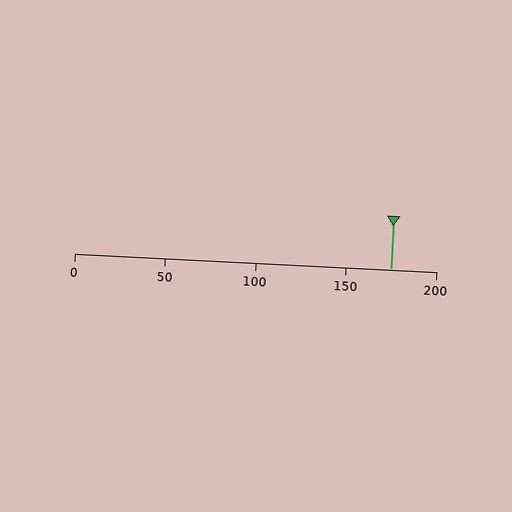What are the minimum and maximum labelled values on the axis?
The axis runs from 0 to 200.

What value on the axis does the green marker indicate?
The marker indicates approximately 175.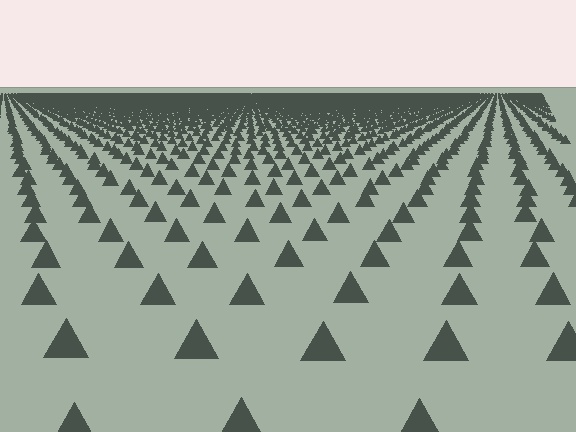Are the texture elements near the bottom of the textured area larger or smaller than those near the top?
Larger. Near the bottom, elements are closer to the viewer and appear at a bigger on-screen size.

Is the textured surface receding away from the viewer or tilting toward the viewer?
The surface is receding away from the viewer. Texture elements get smaller and denser toward the top.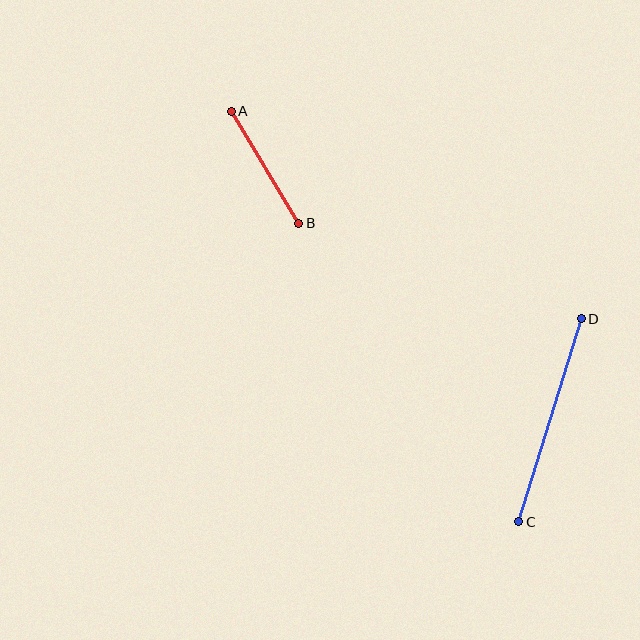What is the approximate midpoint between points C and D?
The midpoint is at approximately (550, 420) pixels.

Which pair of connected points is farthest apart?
Points C and D are farthest apart.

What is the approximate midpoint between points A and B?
The midpoint is at approximately (265, 167) pixels.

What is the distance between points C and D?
The distance is approximately 213 pixels.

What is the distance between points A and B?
The distance is approximately 131 pixels.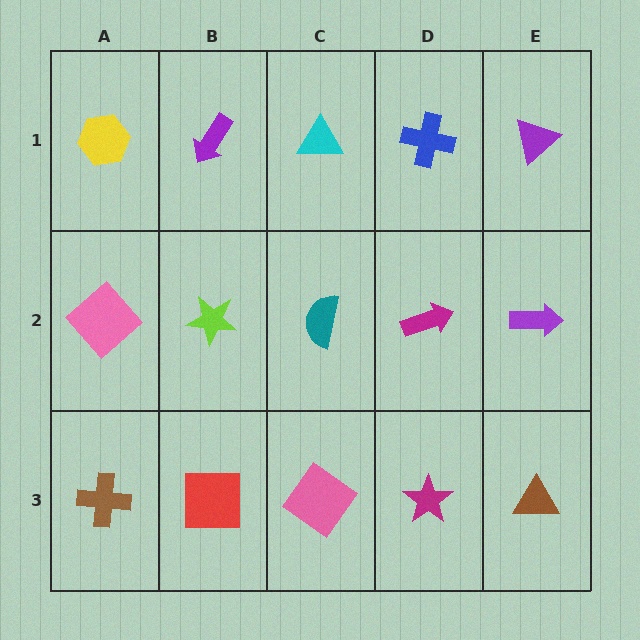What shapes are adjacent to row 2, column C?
A cyan triangle (row 1, column C), a pink diamond (row 3, column C), a lime star (row 2, column B), a magenta arrow (row 2, column D).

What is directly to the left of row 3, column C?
A red square.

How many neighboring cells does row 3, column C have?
3.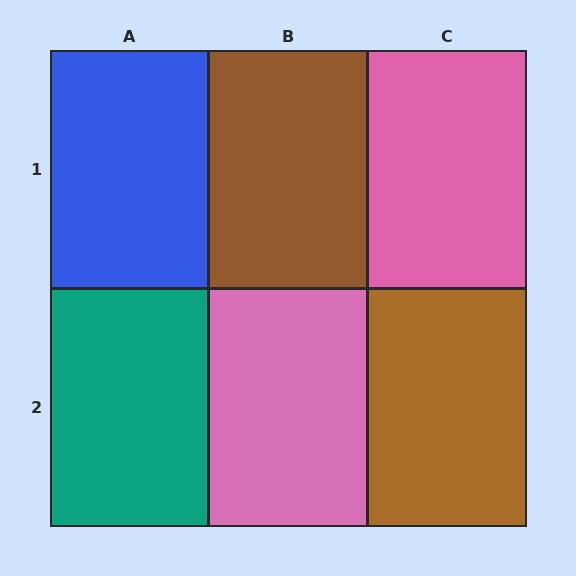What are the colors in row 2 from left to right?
Teal, pink, brown.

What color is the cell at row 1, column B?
Brown.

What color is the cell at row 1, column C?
Pink.